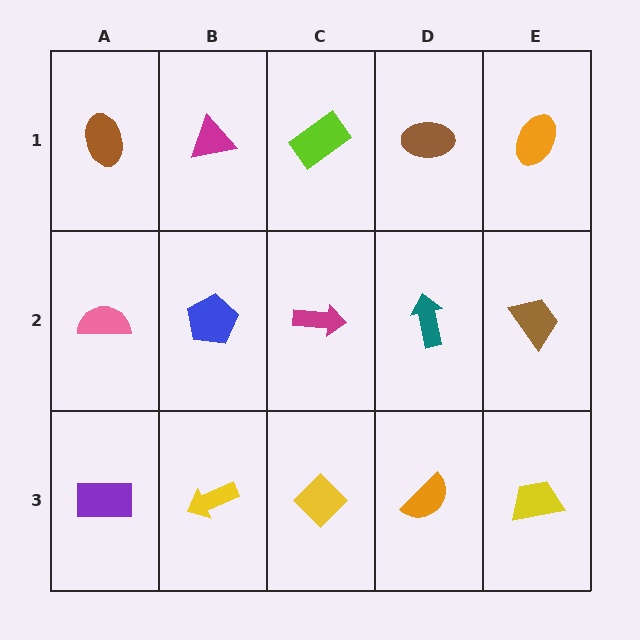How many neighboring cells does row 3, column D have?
3.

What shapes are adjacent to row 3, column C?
A magenta arrow (row 2, column C), a yellow arrow (row 3, column B), an orange semicircle (row 3, column D).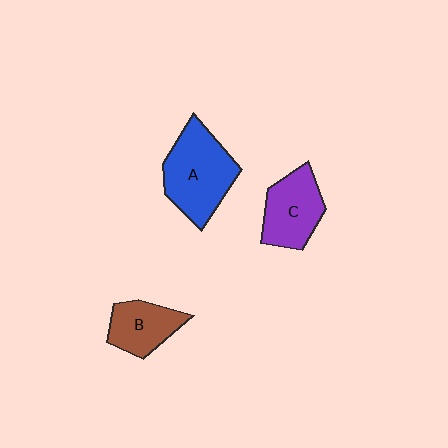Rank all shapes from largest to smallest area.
From largest to smallest: A (blue), C (purple), B (brown).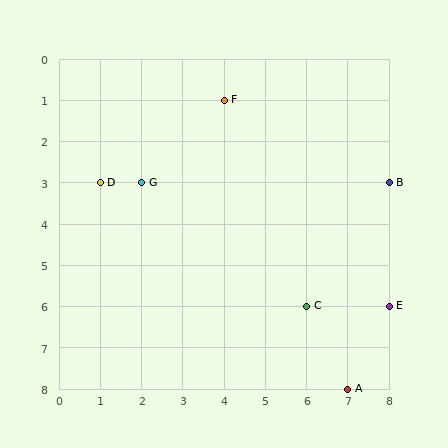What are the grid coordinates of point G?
Point G is at grid coordinates (2, 3).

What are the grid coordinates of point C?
Point C is at grid coordinates (6, 6).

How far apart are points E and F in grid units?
Points E and F are 4 columns and 5 rows apart (about 6.4 grid units diagonally).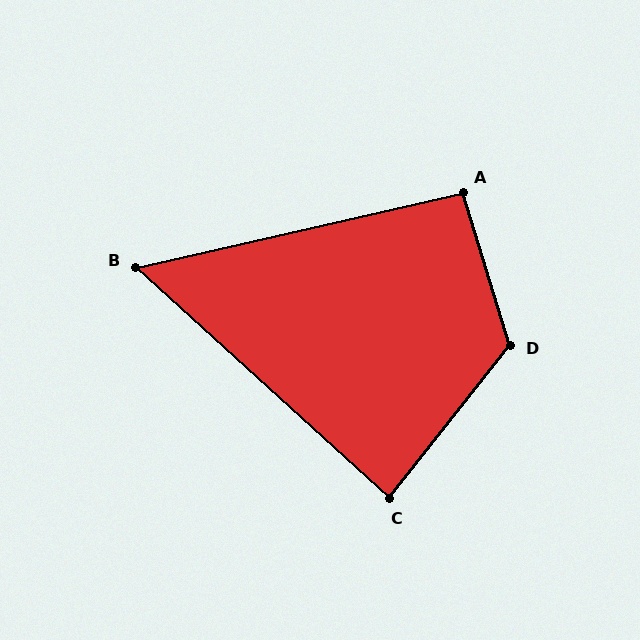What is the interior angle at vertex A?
Approximately 94 degrees (approximately right).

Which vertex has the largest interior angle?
D, at approximately 125 degrees.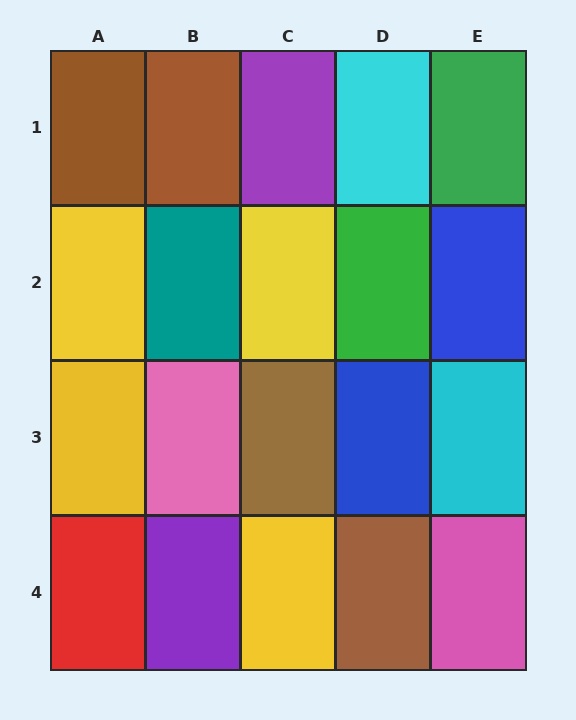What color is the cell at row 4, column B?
Purple.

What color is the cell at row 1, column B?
Brown.